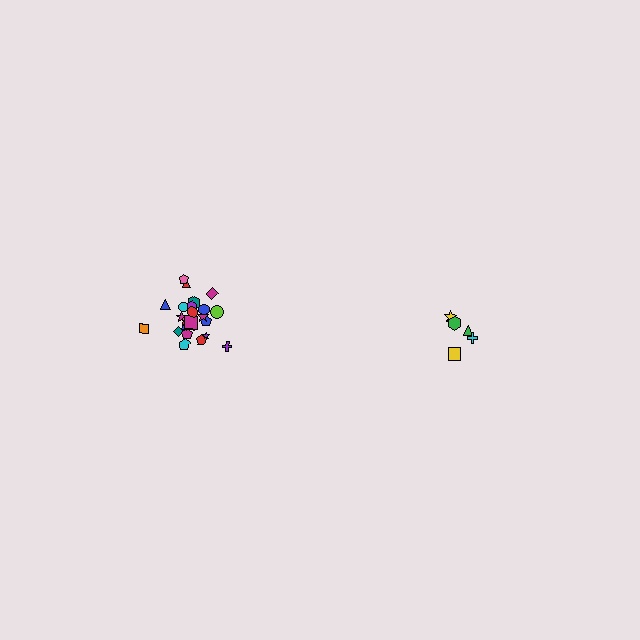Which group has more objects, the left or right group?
The left group.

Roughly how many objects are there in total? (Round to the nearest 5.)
Roughly 30 objects in total.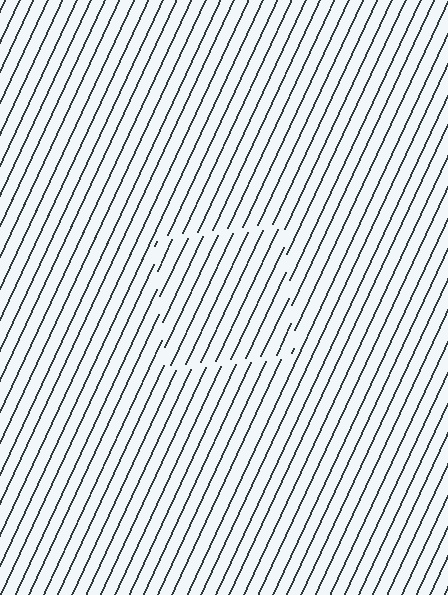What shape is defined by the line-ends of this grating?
An illusory square. The interior of the shape contains the same grating, shifted by half a period — the contour is defined by the phase discontinuity where line-ends from the inner and outer gratings abut.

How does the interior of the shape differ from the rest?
The interior of the shape contains the same grating, shifted by half a period — the contour is defined by the phase discontinuity where line-ends from the inner and outer gratings abut.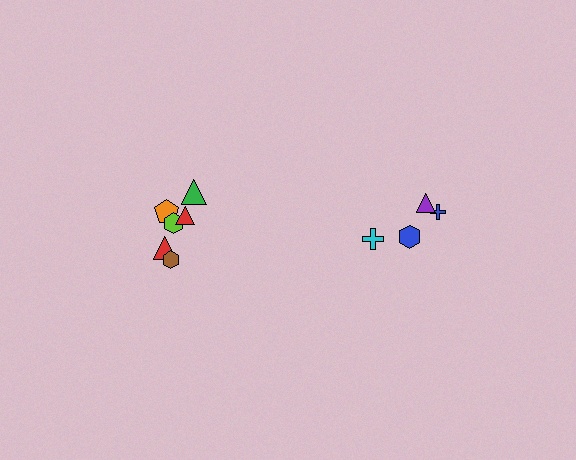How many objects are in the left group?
There are 6 objects.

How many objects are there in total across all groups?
There are 10 objects.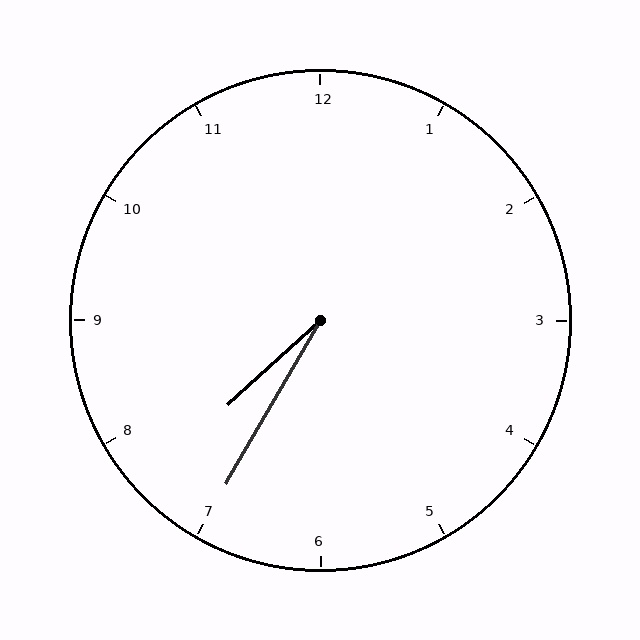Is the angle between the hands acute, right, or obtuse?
It is acute.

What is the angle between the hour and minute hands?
Approximately 18 degrees.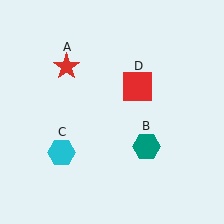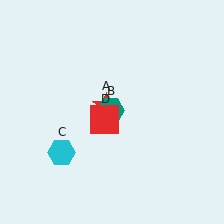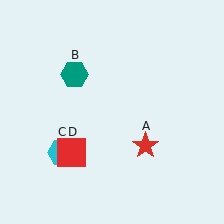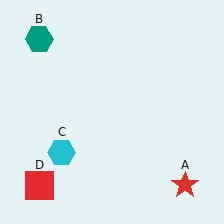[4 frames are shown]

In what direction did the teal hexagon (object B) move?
The teal hexagon (object B) moved up and to the left.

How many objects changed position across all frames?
3 objects changed position: red star (object A), teal hexagon (object B), red square (object D).